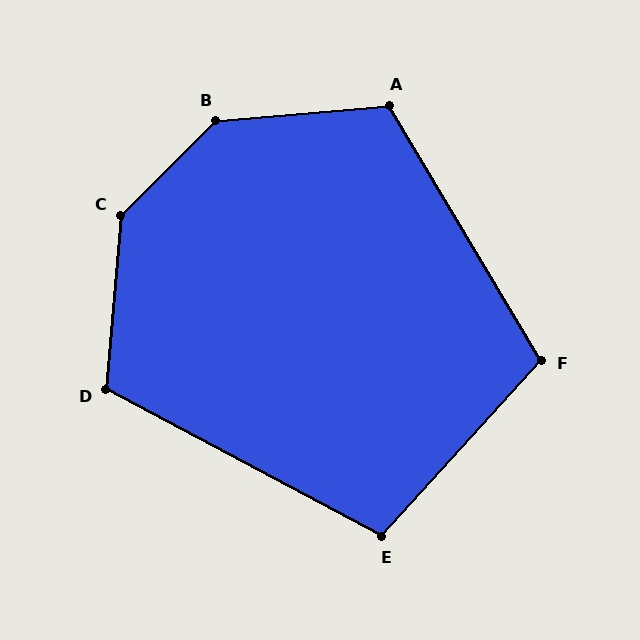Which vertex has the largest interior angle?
B, at approximately 140 degrees.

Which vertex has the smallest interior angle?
E, at approximately 104 degrees.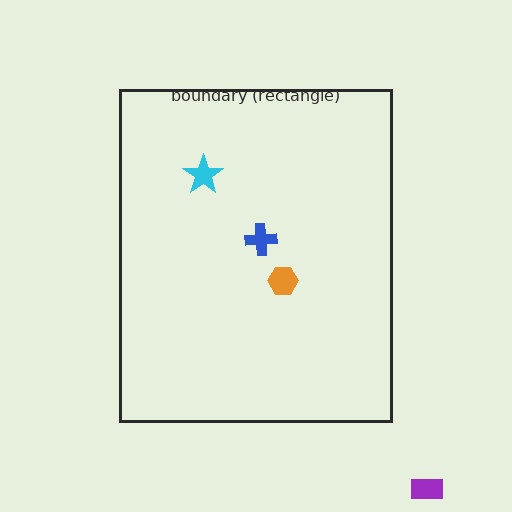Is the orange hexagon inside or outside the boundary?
Inside.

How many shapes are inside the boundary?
3 inside, 1 outside.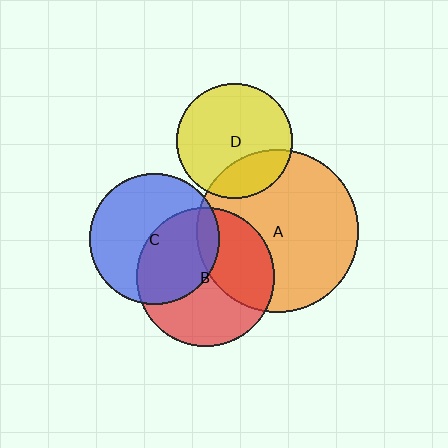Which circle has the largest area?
Circle A (orange).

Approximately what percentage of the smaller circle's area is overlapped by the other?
Approximately 10%.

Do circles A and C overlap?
Yes.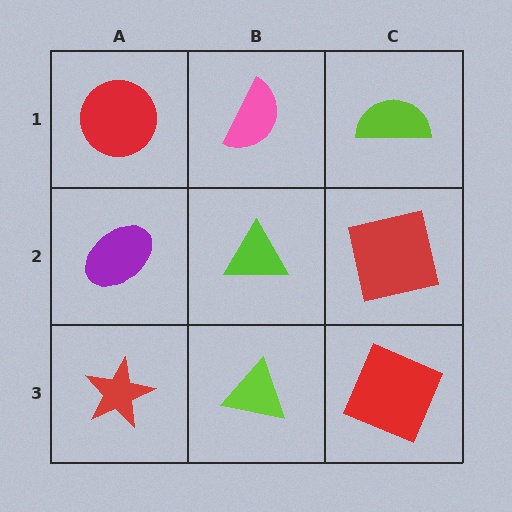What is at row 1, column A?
A red circle.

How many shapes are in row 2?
3 shapes.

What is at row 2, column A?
A purple ellipse.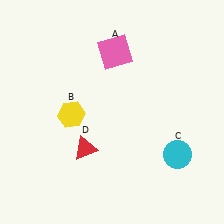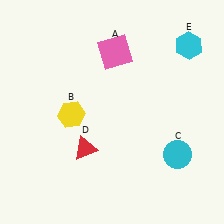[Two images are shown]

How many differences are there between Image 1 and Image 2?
There is 1 difference between the two images.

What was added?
A cyan hexagon (E) was added in Image 2.